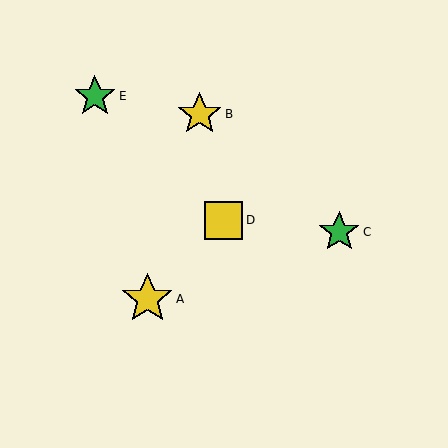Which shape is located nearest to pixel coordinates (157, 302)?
The yellow star (labeled A) at (147, 299) is nearest to that location.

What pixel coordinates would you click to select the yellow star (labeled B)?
Click at (200, 114) to select the yellow star B.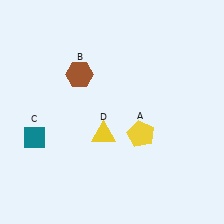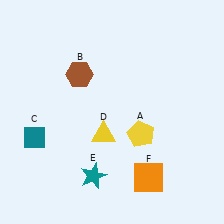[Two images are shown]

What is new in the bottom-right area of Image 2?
An orange square (F) was added in the bottom-right area of Image 2.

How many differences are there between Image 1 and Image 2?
There are 2 differences between the two images.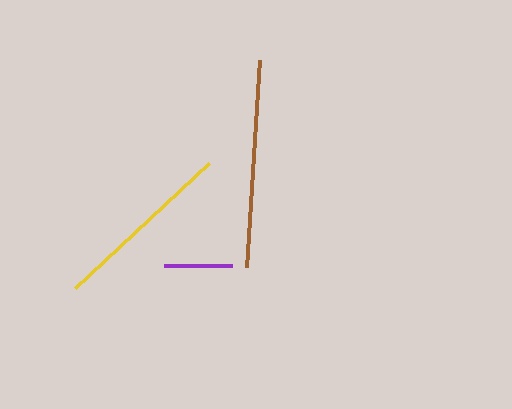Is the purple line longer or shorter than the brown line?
The brown line is longer than the purple line.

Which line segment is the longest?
The brown line is the longest at approximately 208 pixels.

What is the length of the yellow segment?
The yellow segment is approximately 183 pixels long.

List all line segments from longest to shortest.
From longest to shortest: brown, yellow, purple.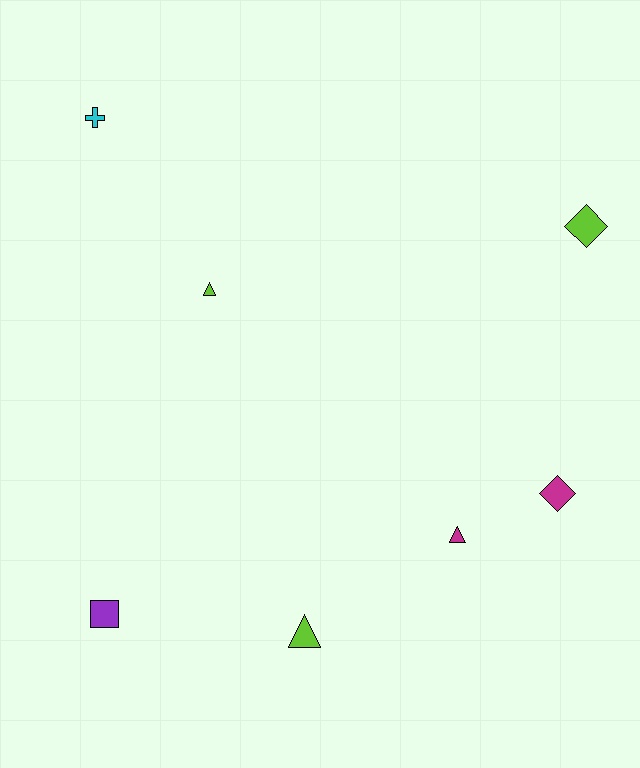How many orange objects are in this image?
There are no orange objects.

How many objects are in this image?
There are 7 objects.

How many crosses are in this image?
There is 1 cross.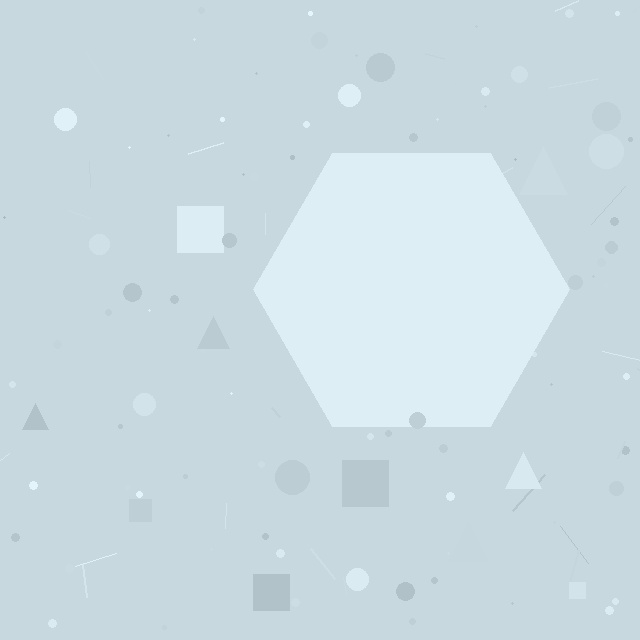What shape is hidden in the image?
A hexagon is hidden in the image.